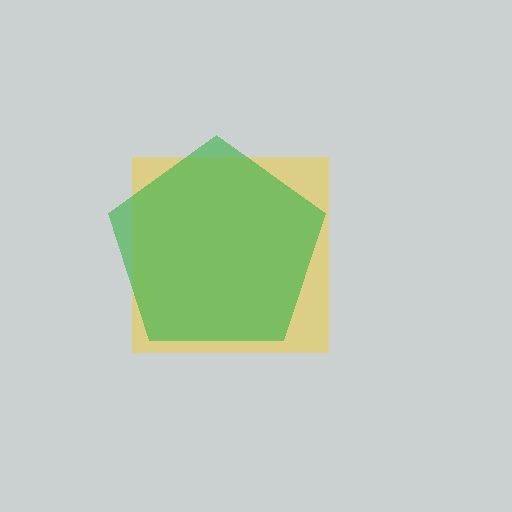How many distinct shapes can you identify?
There are 2 distinct shapes: a yellow square, a green pentagon.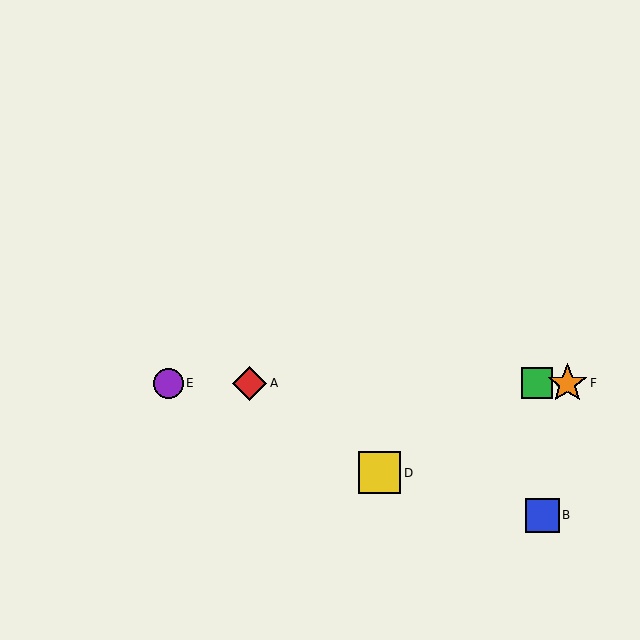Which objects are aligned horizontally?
Objects A, C, E, F are aligned horizontally.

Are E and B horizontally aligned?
No, E is at y≈383 and B is at y≈515.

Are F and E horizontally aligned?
Yes, both are at y≈383.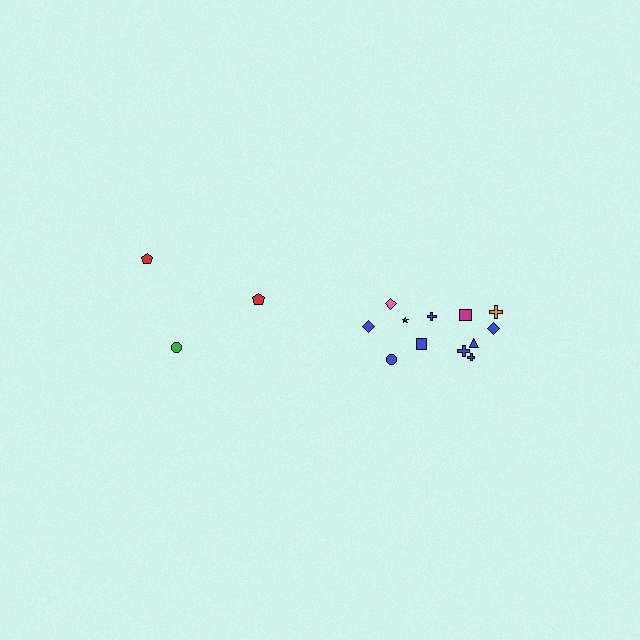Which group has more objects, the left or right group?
The right group.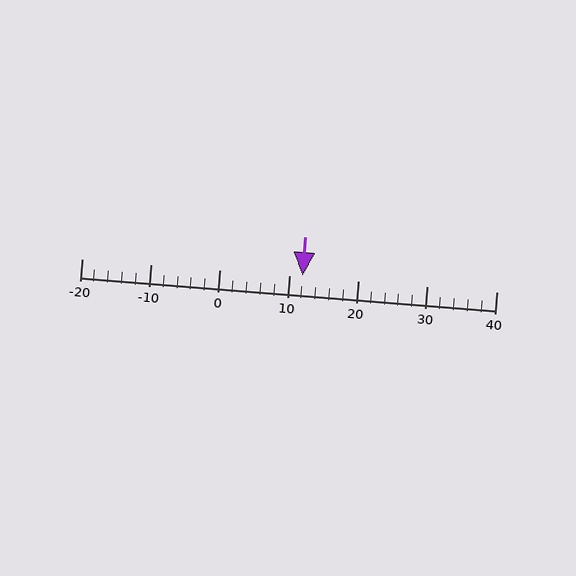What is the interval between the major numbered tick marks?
The major tick marks are spaced 10 units apart.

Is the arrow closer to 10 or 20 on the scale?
The arrow is closer to 10.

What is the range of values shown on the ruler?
The ruler shows values from -20 to 40.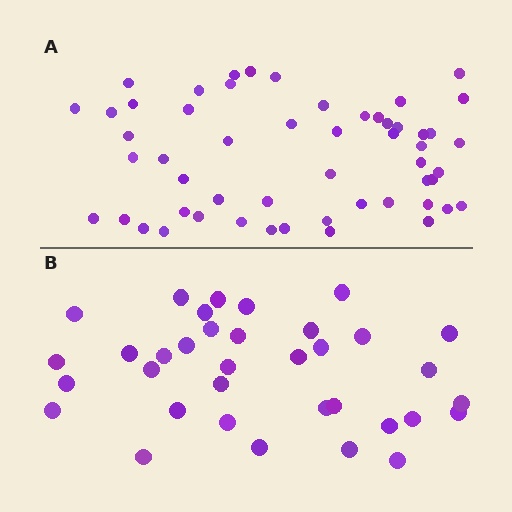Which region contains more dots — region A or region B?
Region A (the top region) has more dots.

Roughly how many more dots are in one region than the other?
Region A has approximately 20 more dots than region B.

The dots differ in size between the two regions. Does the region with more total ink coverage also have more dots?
No. Region B has more total ink coverage because its dots are larger, but region A actually contains more individual dots. Total area can be misleading — the number of items is what matters here.